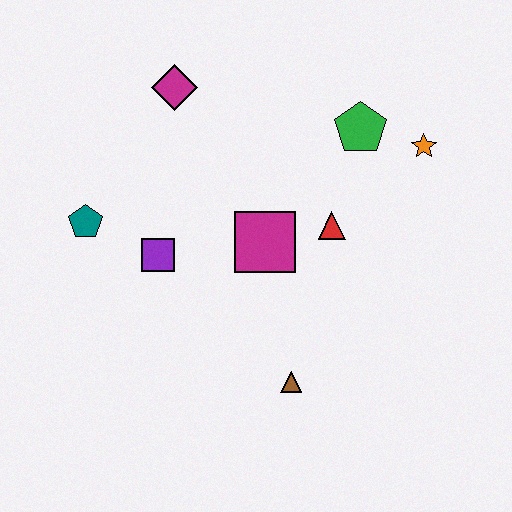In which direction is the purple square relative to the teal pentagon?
The purple square is to the right of the teal pentagon.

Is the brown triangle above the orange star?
No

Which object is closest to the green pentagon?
The orange star is closest to the green pentagon.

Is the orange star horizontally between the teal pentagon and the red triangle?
No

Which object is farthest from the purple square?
The orange star is farthest from the purple square.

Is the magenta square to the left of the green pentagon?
Yes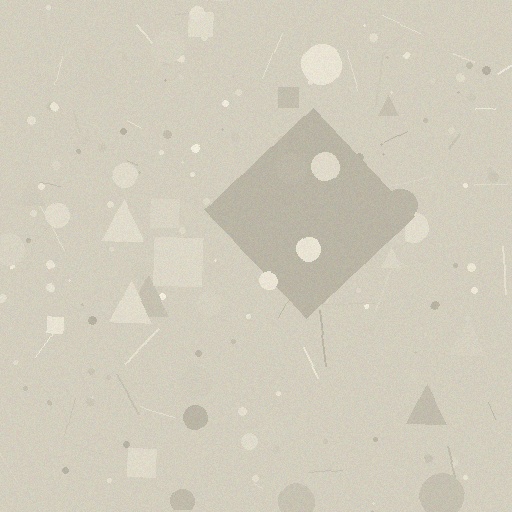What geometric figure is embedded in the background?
A diamond is embedded in the background.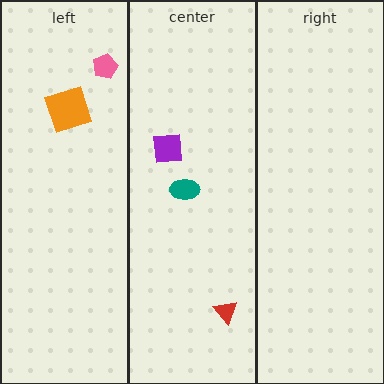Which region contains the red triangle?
The center region.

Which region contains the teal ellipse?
The center region.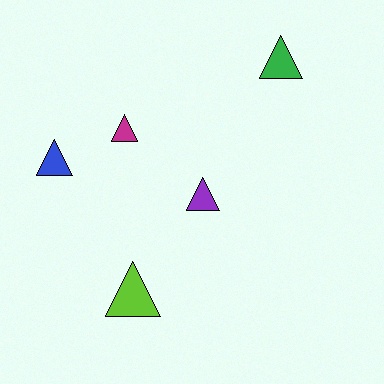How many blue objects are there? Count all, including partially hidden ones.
There is 1 blue object.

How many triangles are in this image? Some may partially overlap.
There are 5 triangles.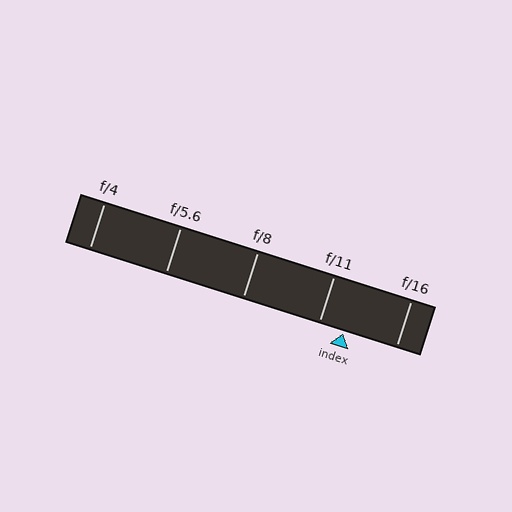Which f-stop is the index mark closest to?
The index mark is closest to f/11.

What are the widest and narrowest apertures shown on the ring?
The widest aperture shown is f/4 and the narrowest is f/16.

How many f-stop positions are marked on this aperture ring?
There are 5 f-stop positions marked.